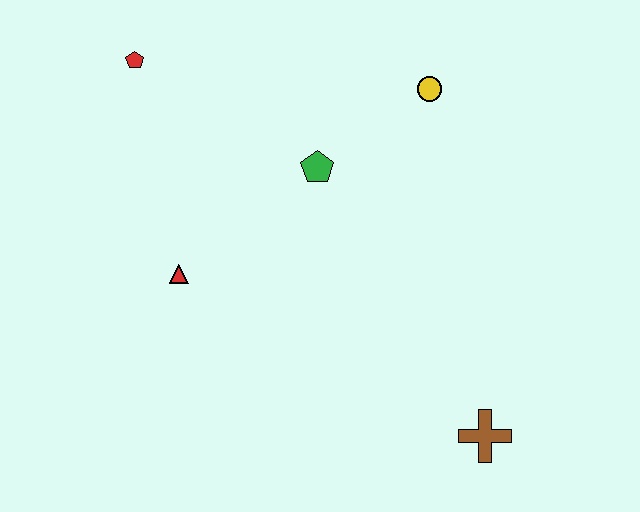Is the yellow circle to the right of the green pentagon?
Yes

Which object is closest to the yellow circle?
The green pentagon is closest to the yellow circle.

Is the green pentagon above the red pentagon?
No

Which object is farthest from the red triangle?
The brown cross is farthest from the red triangle.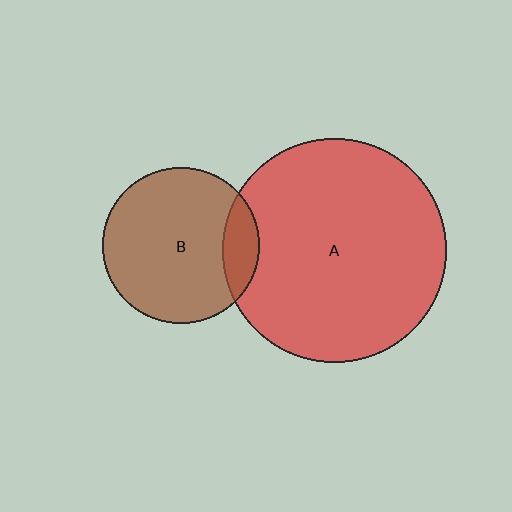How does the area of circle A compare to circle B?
Approximately 2.0 times.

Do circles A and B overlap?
Yes.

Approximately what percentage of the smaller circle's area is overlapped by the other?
Approximately 15%.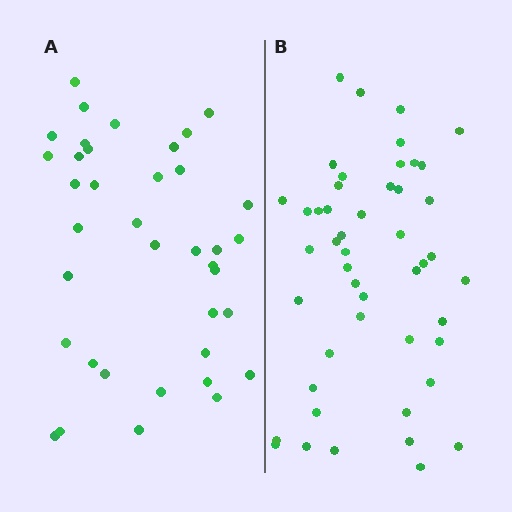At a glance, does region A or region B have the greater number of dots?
Region B (the right region) has more dots.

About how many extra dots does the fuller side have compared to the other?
Region B has roughly 10 or so more dots than region A.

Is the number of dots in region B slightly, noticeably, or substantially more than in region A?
Region B has noticeably more, but not dramatically so. The ratio is roughly 1.3 to 1.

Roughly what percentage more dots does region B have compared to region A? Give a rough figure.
About 25% more.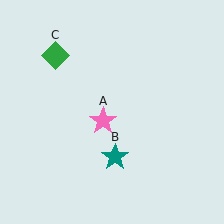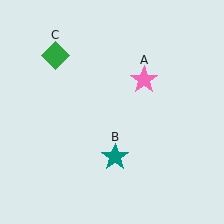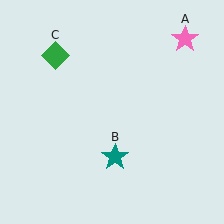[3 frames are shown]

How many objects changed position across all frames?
1 object changed position: pink star (object A).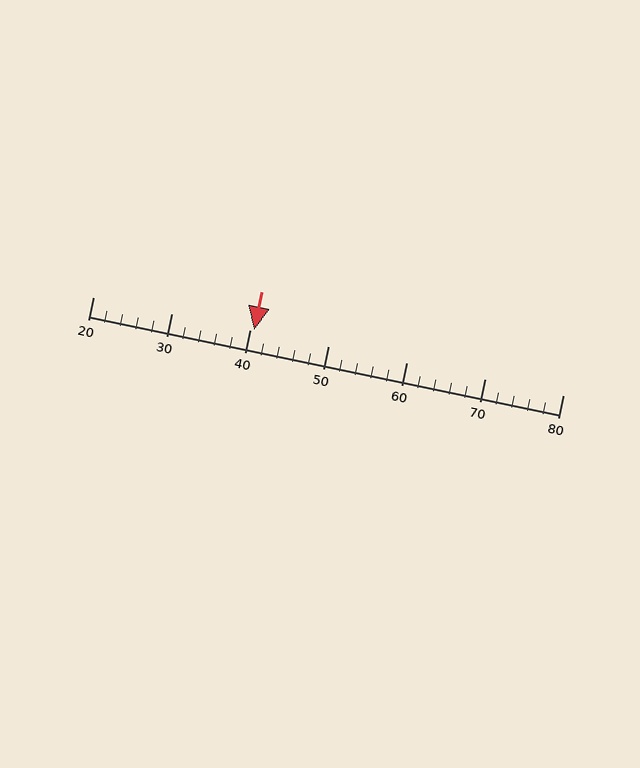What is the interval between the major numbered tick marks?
The major tick marks are spaced 10 units apart.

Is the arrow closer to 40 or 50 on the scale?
The arrow is closer to 40.